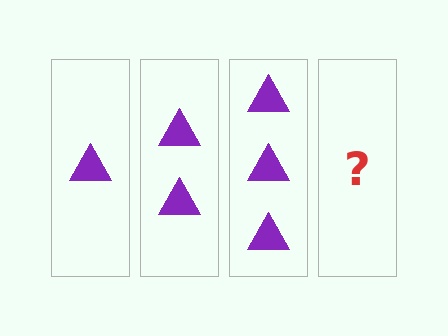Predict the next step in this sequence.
The next step is 4 triangles.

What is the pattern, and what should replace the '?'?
The pattern is that each step adds one more triangle. The '?' should be 4 triangles.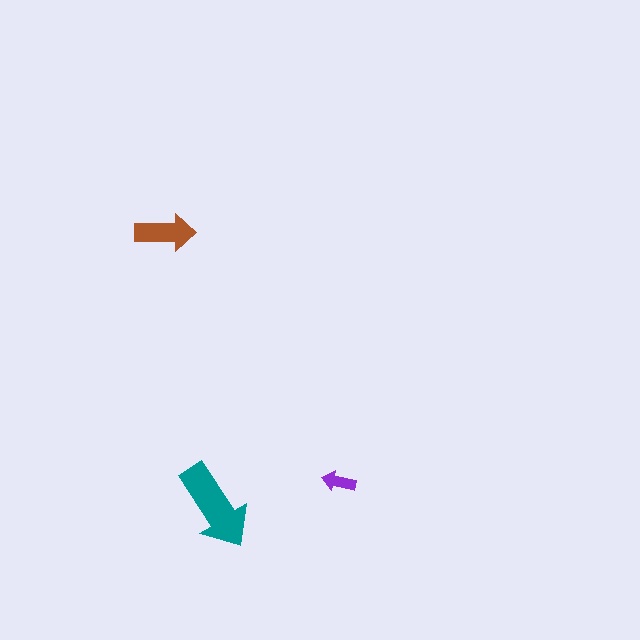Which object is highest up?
The brown arrow is topmost.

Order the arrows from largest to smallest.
the teal one, the brown one, the purple one.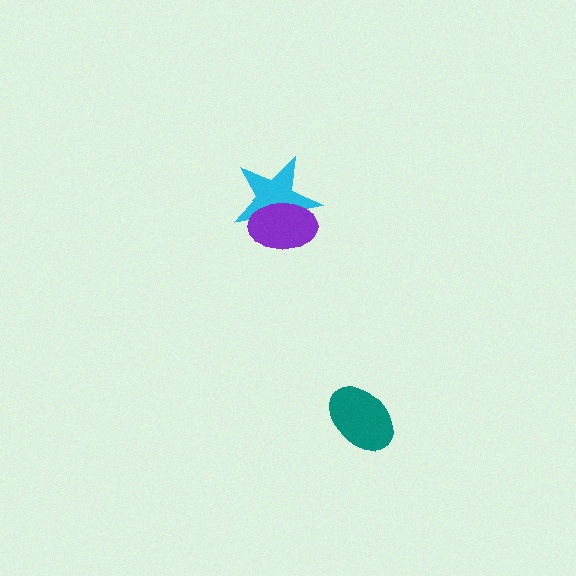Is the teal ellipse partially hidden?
No, no other shape covers it.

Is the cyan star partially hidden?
Yes, it is partially covered by another shape.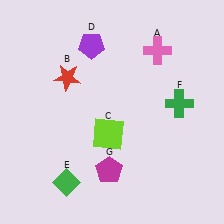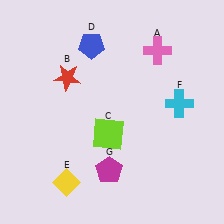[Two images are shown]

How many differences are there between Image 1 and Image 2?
There are 3 differences between the two images.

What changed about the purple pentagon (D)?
In Image 1, D is purple. In Image 2, it changed to blue.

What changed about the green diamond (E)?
In Image 1, E is green. In Image 2, it changed to yellow.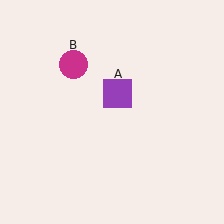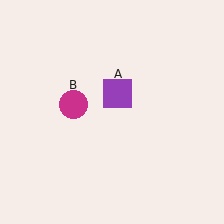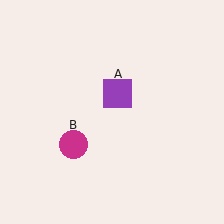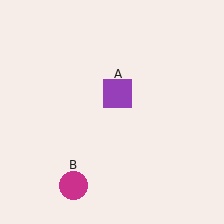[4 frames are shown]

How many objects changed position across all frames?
1 object changed position: magenta circle (object B).